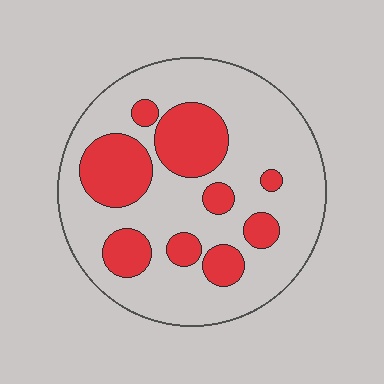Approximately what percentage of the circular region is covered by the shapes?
Approximately 30%.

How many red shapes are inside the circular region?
9.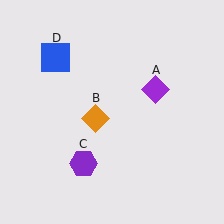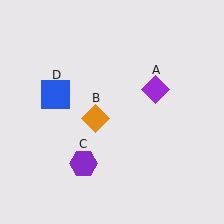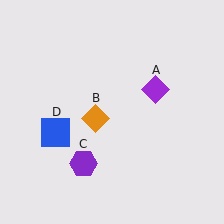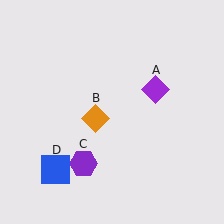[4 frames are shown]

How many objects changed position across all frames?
1 object changed position: blue square (object D).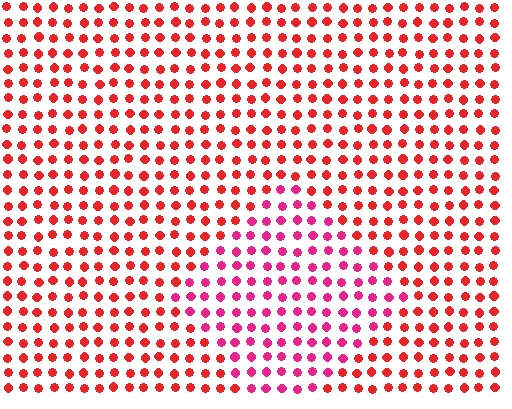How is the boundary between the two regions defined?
The boundary is defined purely by a slight shift in hue (about 31 degrees). Spacing, size, and orientation are identical on both sides.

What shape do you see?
I see a diamond.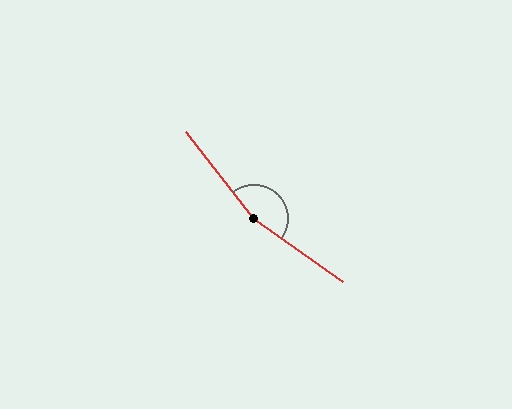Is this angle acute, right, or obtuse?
It is obtuse.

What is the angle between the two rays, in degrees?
Approximately 164 degrees.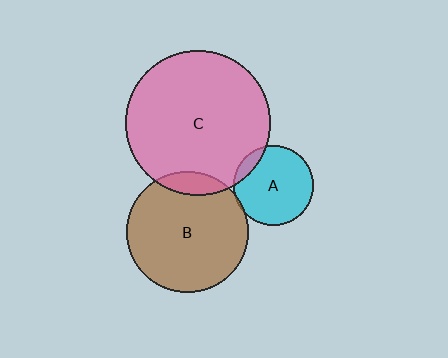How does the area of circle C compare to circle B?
Approximately 1.4 times.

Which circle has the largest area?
Circle C (pink).